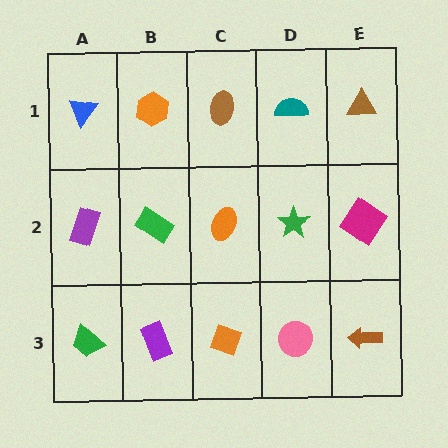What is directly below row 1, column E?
A magenta diamond.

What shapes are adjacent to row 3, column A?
A purple rectangle (row 2, column A), a purple rectangle (row 3, column B).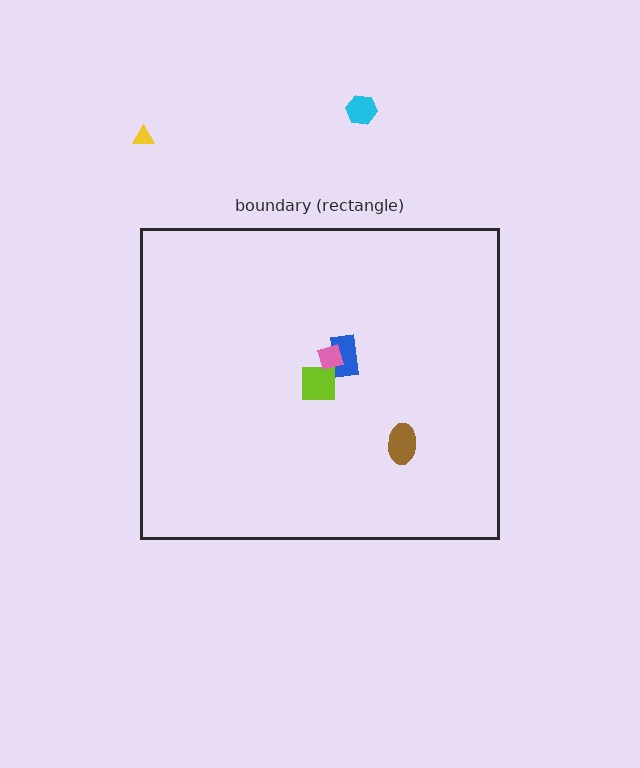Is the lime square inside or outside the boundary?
Inside.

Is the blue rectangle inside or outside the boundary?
Inside.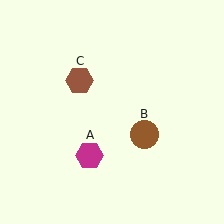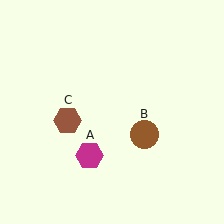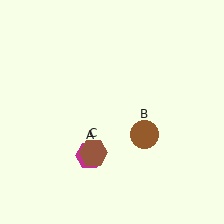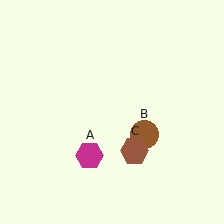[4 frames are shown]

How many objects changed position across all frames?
1 object changed position: brown hexagon (object C).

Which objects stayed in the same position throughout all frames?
Magenta hexagon (object A) and brown circle (object B) remained stationary.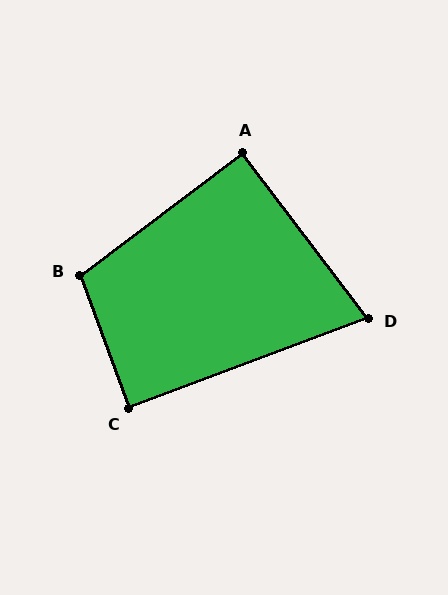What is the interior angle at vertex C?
Approximately 90 degrees (approximately right).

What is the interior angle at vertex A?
Approximately 90 degrees (approximately right).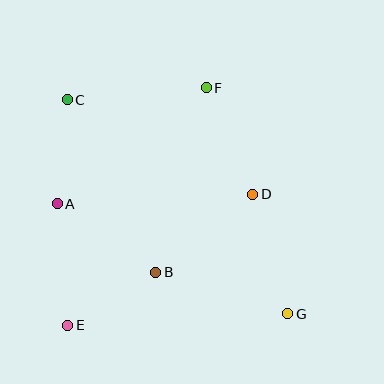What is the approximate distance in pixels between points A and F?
The distance between A and F is approximately 189 pixels.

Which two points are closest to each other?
Points B and E are closest to each other.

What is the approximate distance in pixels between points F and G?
The distance between F and G is approximately 240 pixels.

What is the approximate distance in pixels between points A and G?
The distance between A and G is approximately 255 pixels.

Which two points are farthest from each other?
Points C and G are farthest from each other.